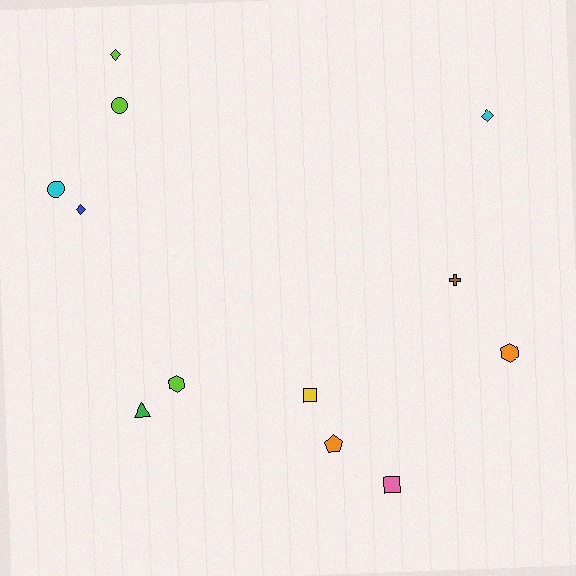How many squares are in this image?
There are 2 squares.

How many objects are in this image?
There are 12 objects.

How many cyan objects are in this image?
There are 2 cyan objects.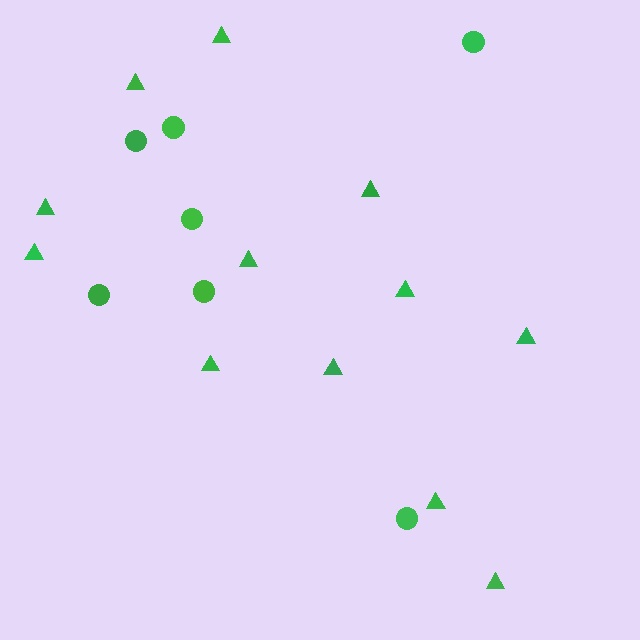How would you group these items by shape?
There are 2 groups: one group of circles (7) and one group of triangles (12).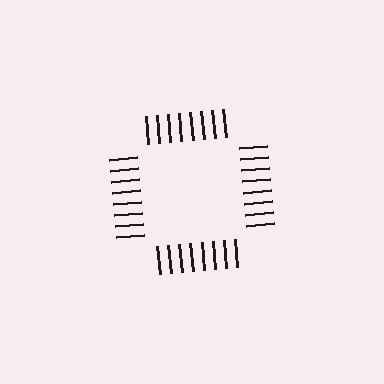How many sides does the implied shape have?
4 sides — the line-ends trace a square.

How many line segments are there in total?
32 — 8 along each of the 4 edges.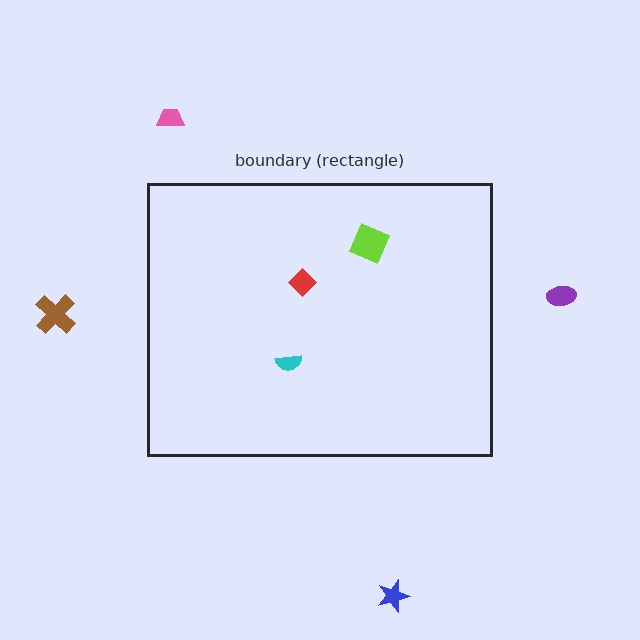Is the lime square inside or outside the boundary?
Inside.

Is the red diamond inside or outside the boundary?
Inside.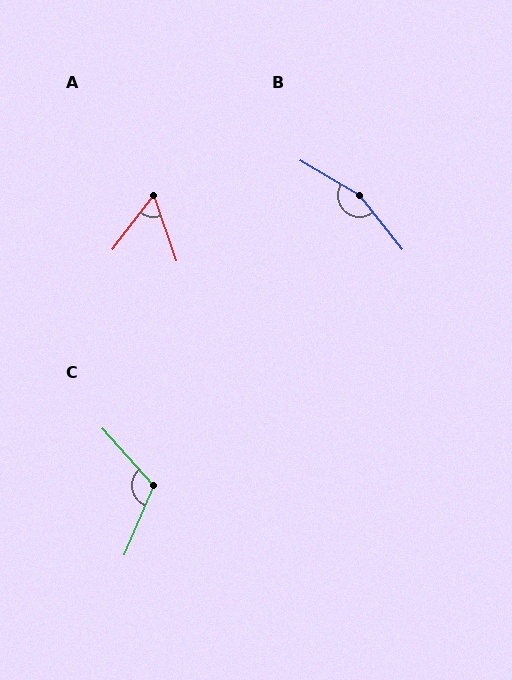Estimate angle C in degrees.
Approximately 115 degrees.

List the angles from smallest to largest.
A (56°), C (115°), B (159°).